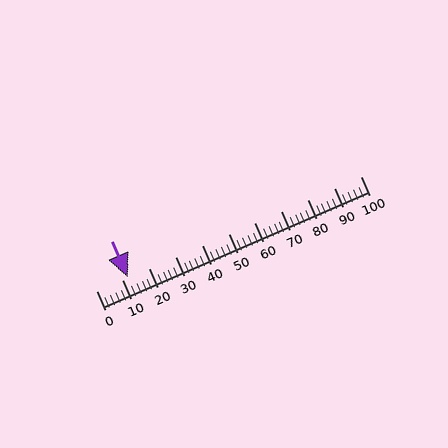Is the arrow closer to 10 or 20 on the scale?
The arrow is closer to 10.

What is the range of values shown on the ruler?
The ruler shows values from 0 to 100.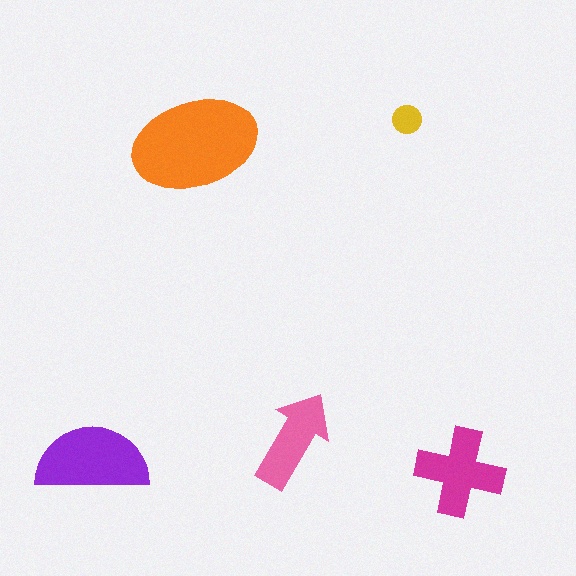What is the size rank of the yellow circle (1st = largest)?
5th.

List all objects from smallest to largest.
The yellow circle, the pink arrow, the magenta cross, the purple semicircle, the orange ellipse.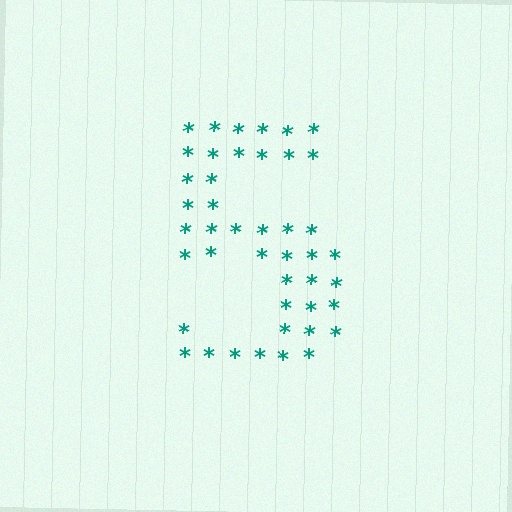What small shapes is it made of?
It is made of small asterisks.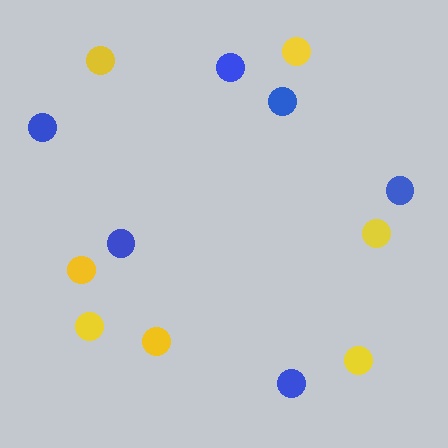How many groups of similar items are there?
There are 2 groups: one group of yellow circles (7) and one group of blue circles (6).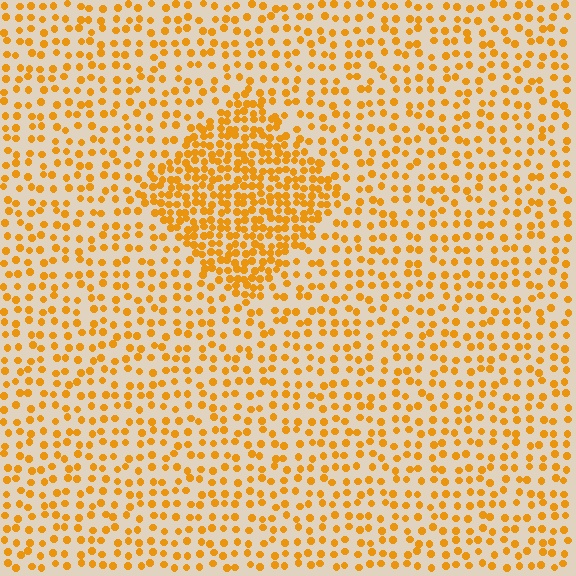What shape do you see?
I see a diamond.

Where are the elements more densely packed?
The elements are more densely packed inside the diamond boundary.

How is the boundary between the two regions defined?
The boundary is defined by a change in element density (approximately 2.1x ratio). All elements are the same color, size, and shape.